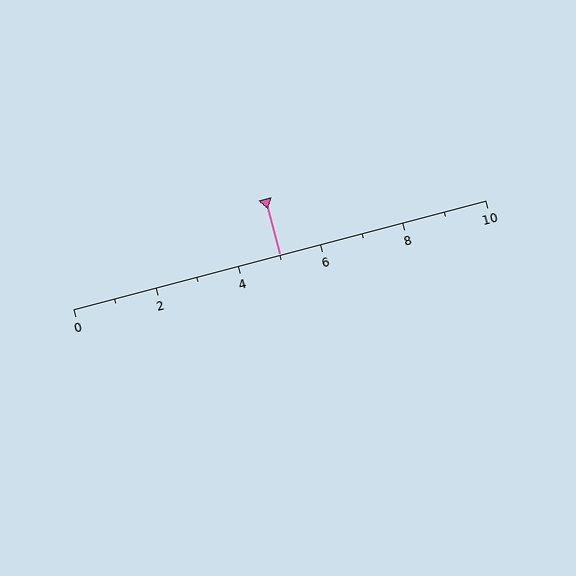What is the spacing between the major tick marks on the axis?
The major ticks are spaced 2 apart.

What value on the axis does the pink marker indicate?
The marker indicates approximately 5.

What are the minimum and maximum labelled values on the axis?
The axis runs from 0 to 10.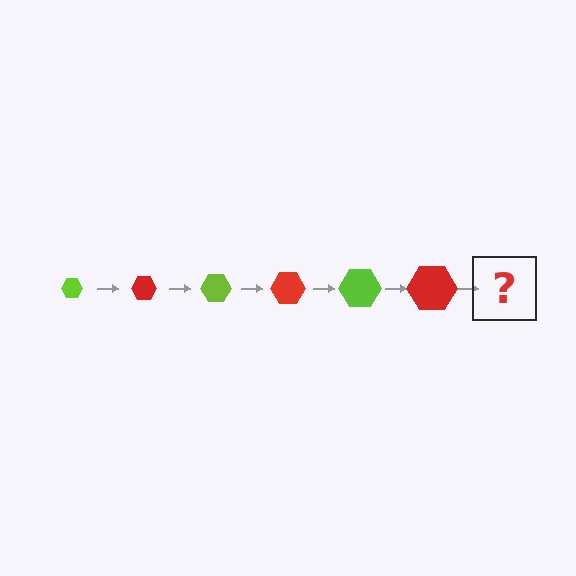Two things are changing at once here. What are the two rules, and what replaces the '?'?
The two rules are that the hexagon grows larger each step and the color cycles through lime and red. The '?' should be a lime hexagon, larger than the previous one.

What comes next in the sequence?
The next element should be a lime hexagon, larger than the previous one.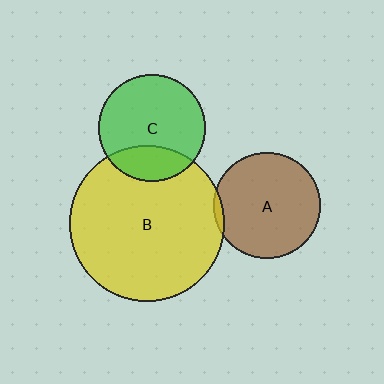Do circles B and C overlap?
Yes.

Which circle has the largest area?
Circle B (yellow).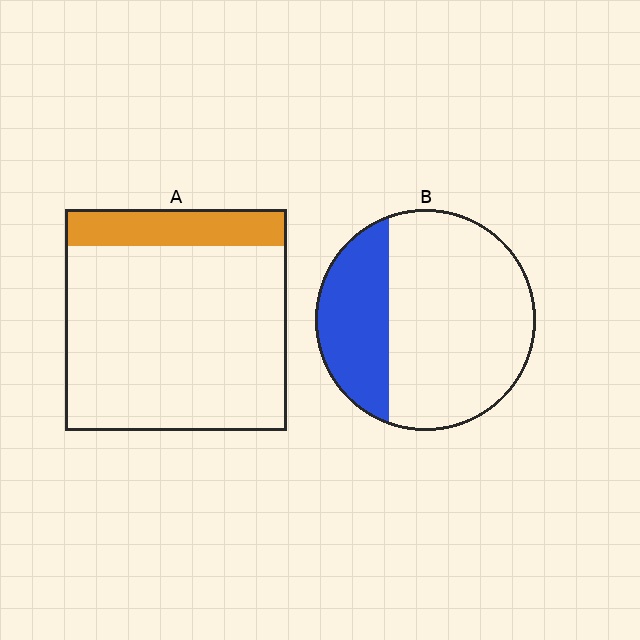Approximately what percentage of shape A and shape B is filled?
A is approximately 15% and B is approximately 30%.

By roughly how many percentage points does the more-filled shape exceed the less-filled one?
By roughly 15 percentage points (B over A).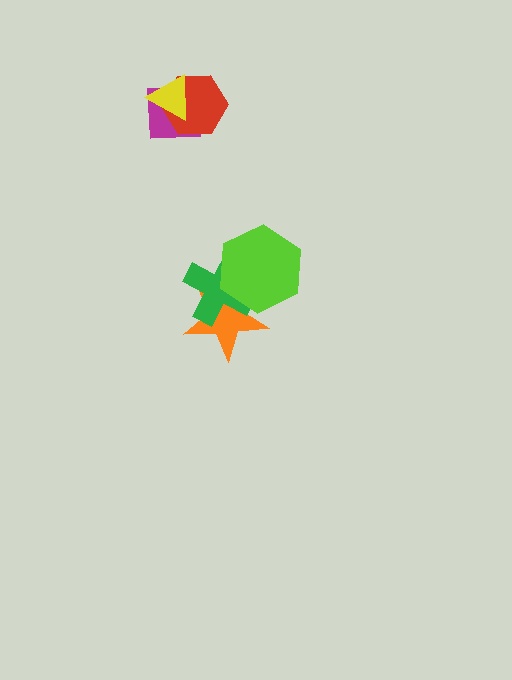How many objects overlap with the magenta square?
2 objects overlap with the magenta square.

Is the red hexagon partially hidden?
Yes, it is partially covered by another shape.